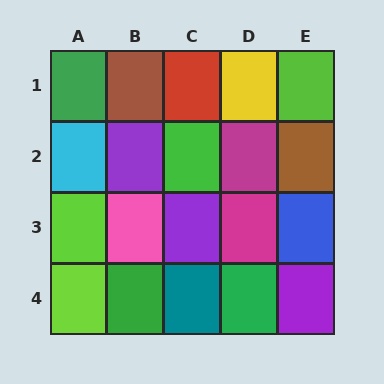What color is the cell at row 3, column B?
Pink.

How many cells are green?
4 cells are green.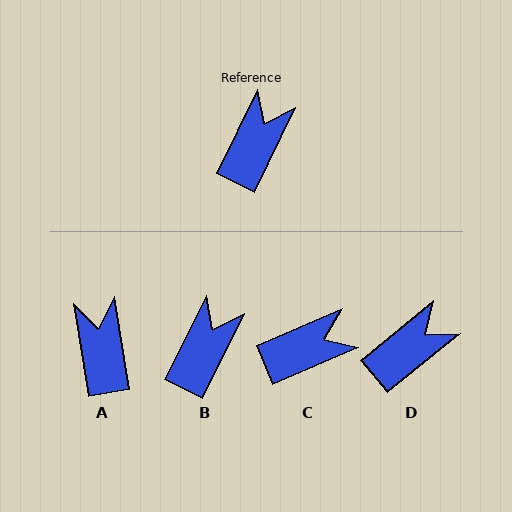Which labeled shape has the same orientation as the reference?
B.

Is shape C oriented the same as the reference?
No, it is off by about 41 degrees.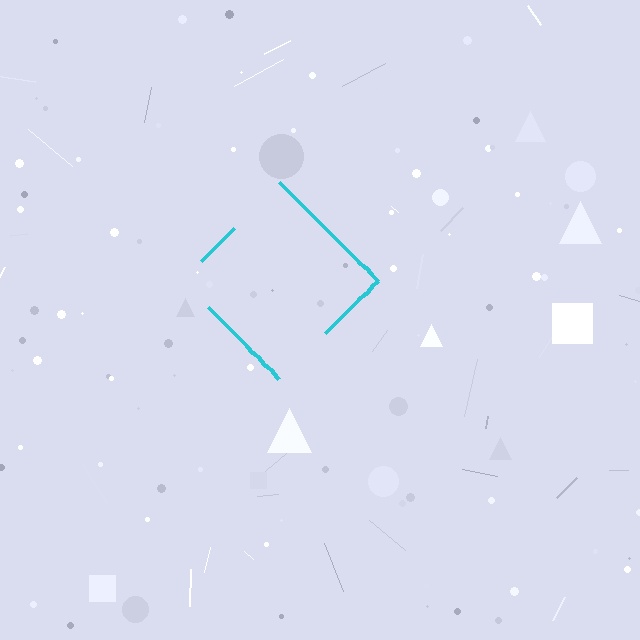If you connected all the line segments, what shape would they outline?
They would outline a diamond.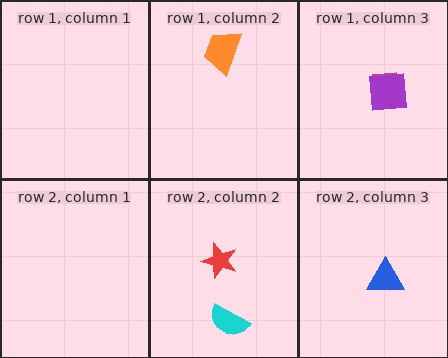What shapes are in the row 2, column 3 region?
The blue triangle.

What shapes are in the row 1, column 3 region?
The magenta square, the purple square.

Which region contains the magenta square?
The row 1, column 3 region.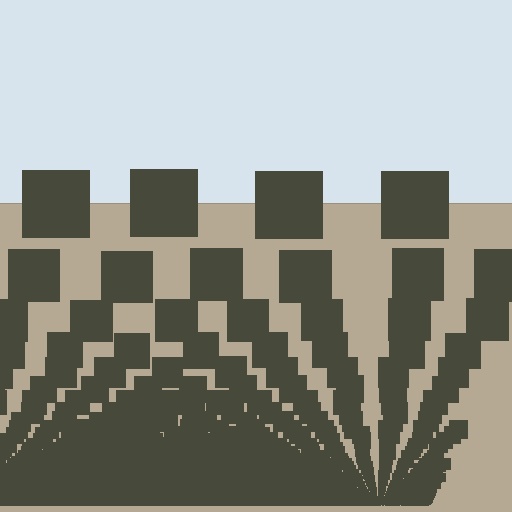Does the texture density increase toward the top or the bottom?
Density increases toward the bottom.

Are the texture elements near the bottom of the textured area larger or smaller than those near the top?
Smaller. The gradient is inverted — elements near the bottom are smaller and denser.